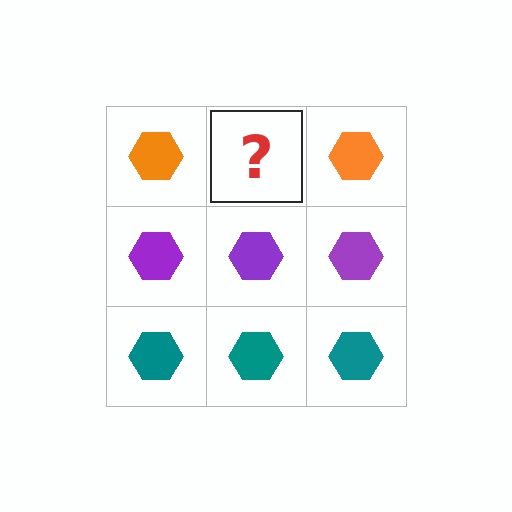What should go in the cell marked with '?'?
The missing cell should contain an orange hexagon.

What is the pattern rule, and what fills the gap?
The rule is that each row has a consistent color. The gap should be filled with an orange hexagon.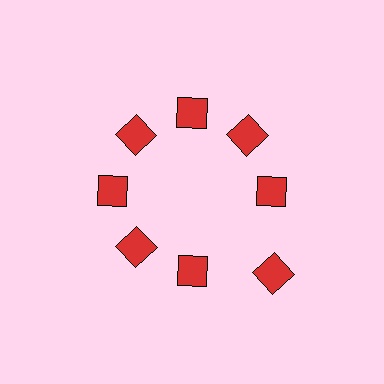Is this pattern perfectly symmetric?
No. The 8 red diamonds are arranged in a ring, but one element near the 4 o'clock position is pushed outward from the center, breaking the 8-fold rotational symmetry.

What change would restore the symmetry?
The symmetry would be restored by moving it inward, back onto the ring so that all 8 diamonds sit at equal angles and equal distance from the center.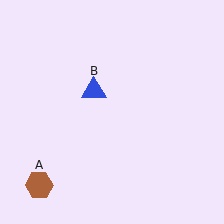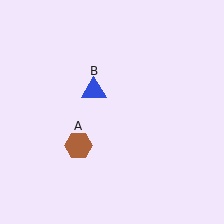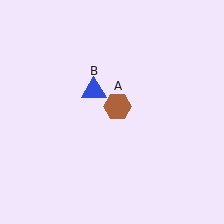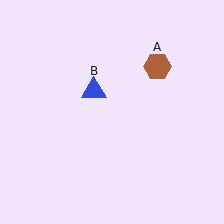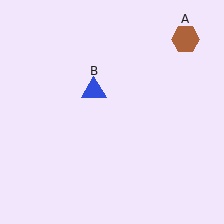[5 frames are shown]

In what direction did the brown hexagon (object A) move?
The brown hexagon (object A) moved up and to the right.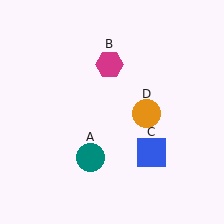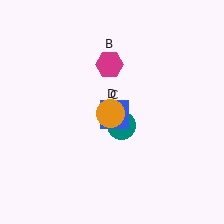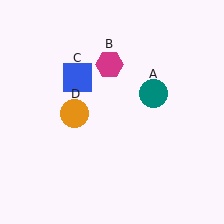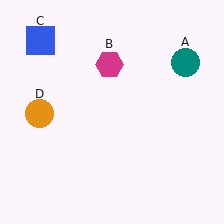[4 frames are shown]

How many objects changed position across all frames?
3 objects changed position: teal circle (object A), blue square (object C), orange circle (object D).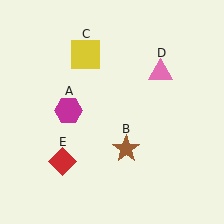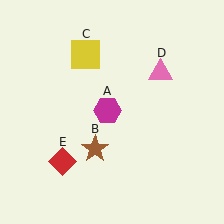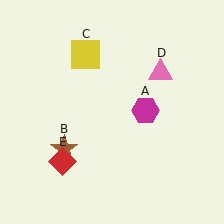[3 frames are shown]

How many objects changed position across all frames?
2 objects changed position: magenta hexagon (object A), brown star (object B).